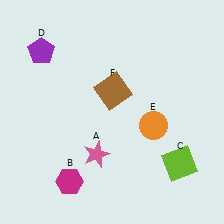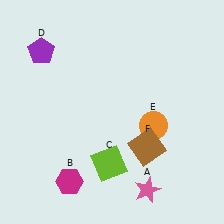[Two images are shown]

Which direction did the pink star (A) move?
The pink star (A) moved right.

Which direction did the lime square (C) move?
The lime square (C) moved left.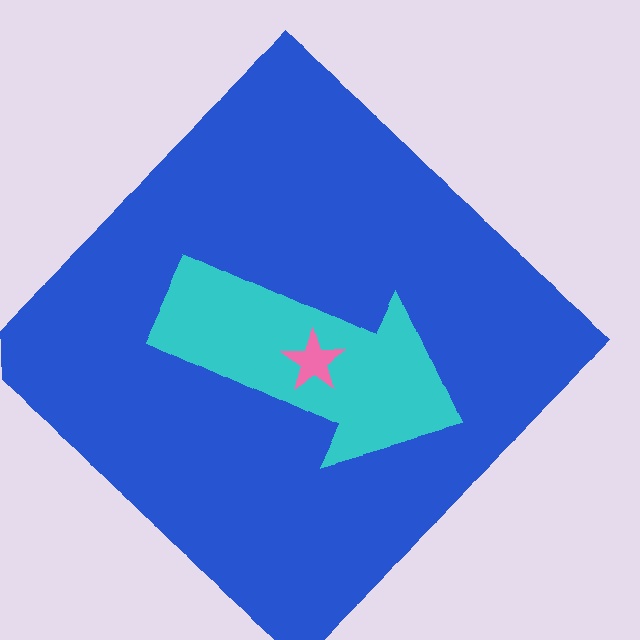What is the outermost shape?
The blue diamond.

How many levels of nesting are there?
3.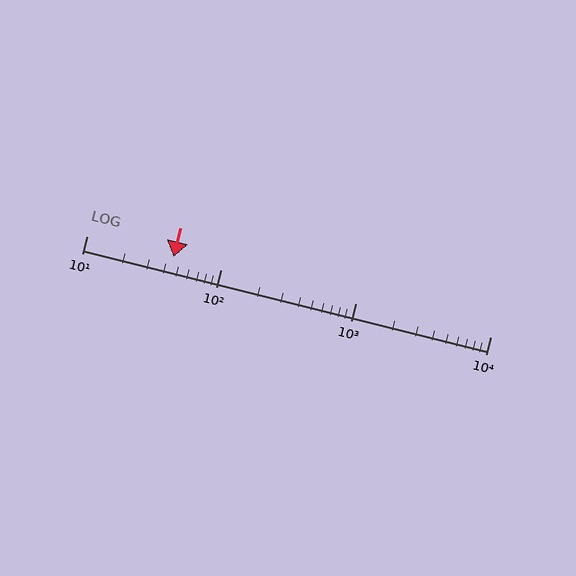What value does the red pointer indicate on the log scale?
The pointer indicates approximately 44.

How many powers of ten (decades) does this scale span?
The scale spans 3 decades, from 10 to 10000.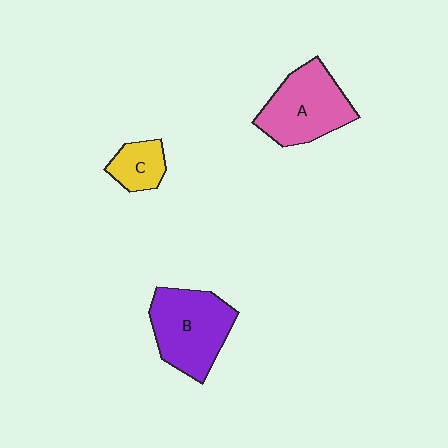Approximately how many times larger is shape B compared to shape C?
Approximately 2.4 times.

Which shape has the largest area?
Shape B (purple).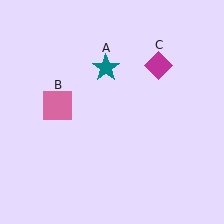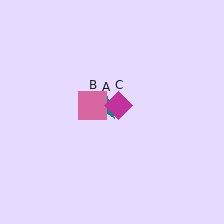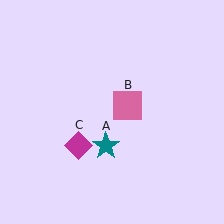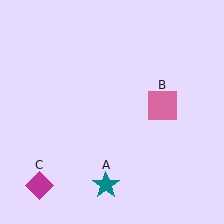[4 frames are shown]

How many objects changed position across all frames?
3 objects changed position: teal star (object A), pink square (object B), magenta diamond (object C).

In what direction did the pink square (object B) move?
The pink square (object B) moved right.